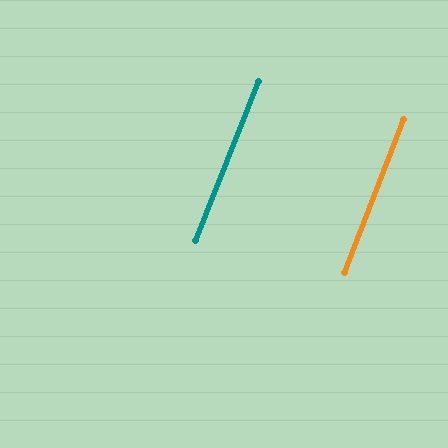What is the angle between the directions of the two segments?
Approximately 1 degree.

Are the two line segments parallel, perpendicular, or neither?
Parallel — their directions differ by only 0.6°.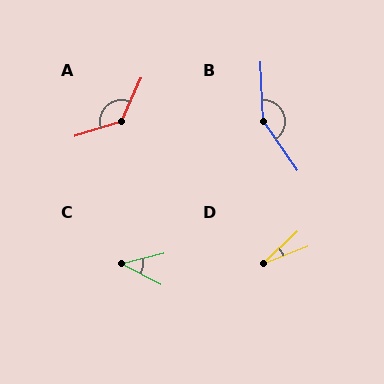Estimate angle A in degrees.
Approximately 131 degrees.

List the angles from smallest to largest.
D (21°), C (42°), A (131°), B (148°).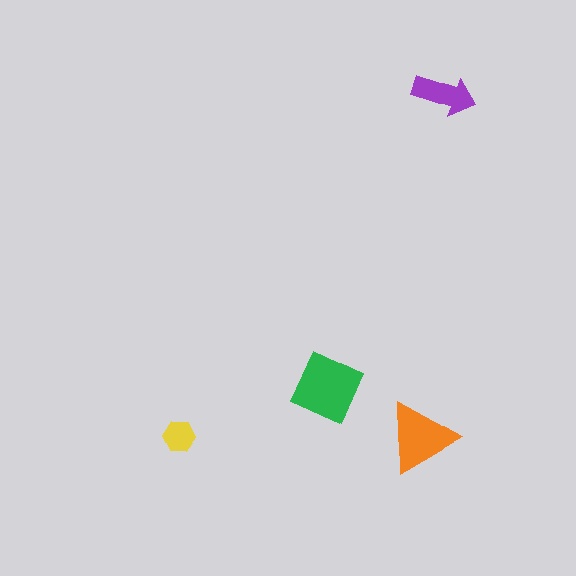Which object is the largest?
The green diamond.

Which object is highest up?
The purple arrow is topmost.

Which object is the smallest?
The yellow hexagon.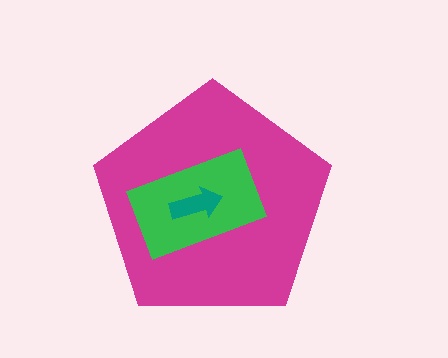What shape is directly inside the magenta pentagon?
The green rectangle.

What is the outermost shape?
The magenta pentagon.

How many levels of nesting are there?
3.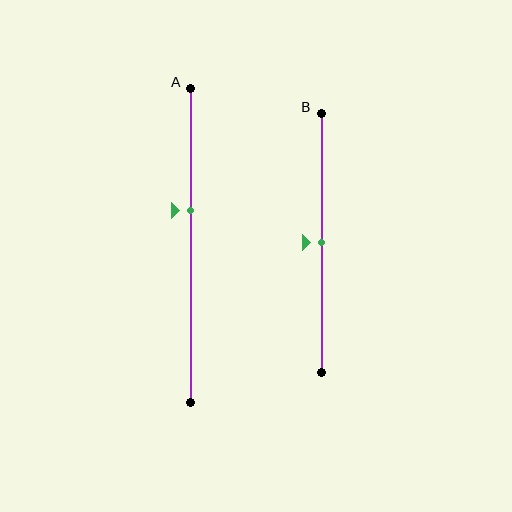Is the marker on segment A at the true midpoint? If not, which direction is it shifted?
No, the marker on segment A is shifted upward by about 11% of the segment length.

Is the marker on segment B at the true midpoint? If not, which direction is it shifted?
Yes, the marker on segment B is at the true midpoint.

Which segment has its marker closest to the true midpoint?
Segment B has its marker closest to the true midpoint.